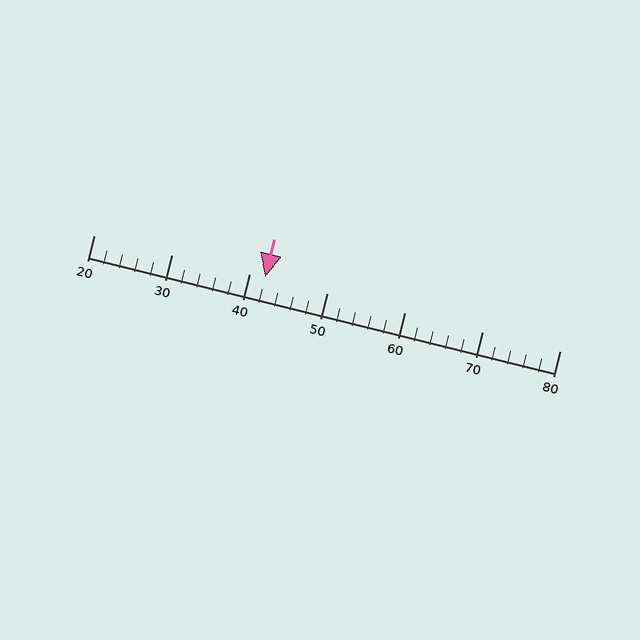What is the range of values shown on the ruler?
The ruler shows values from 20 to 80.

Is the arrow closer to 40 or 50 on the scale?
The arrow is closer to 40.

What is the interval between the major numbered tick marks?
The major tick marks are spaced 10 units apart.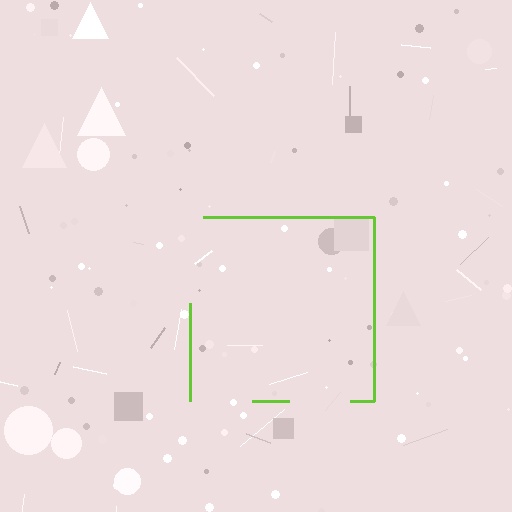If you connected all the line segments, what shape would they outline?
They would outline a square.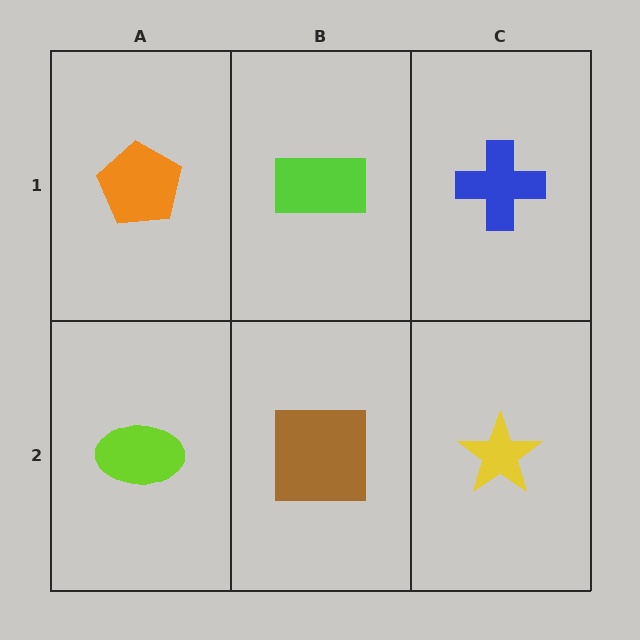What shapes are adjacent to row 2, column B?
A lime rectangle (row 1, column B), a lime ellipse (row 2, column A), a yellow star (row 2, column C).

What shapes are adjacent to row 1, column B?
A brown square (row 2, column B), an orange pentagon (row 1, column A), a blue cross (row 1, column C).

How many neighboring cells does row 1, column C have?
2.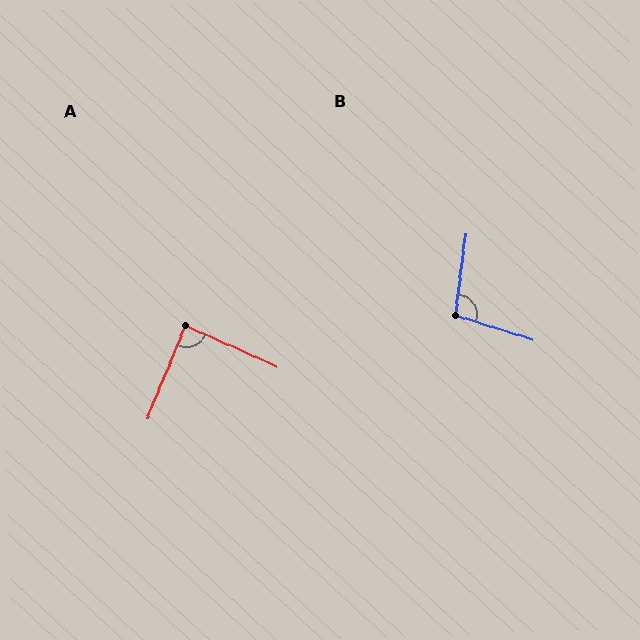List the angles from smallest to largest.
A (88°), B (101°).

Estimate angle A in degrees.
Approximately 88 degrees.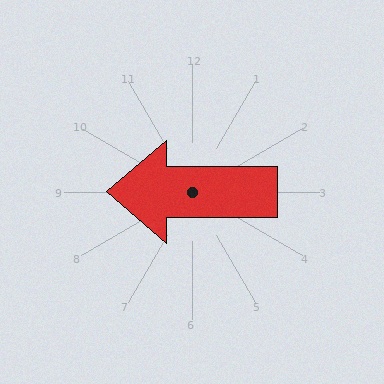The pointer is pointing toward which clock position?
Roughly 9 o'clock.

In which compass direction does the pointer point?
West.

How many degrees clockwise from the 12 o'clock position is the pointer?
Approximately 270 degrees.